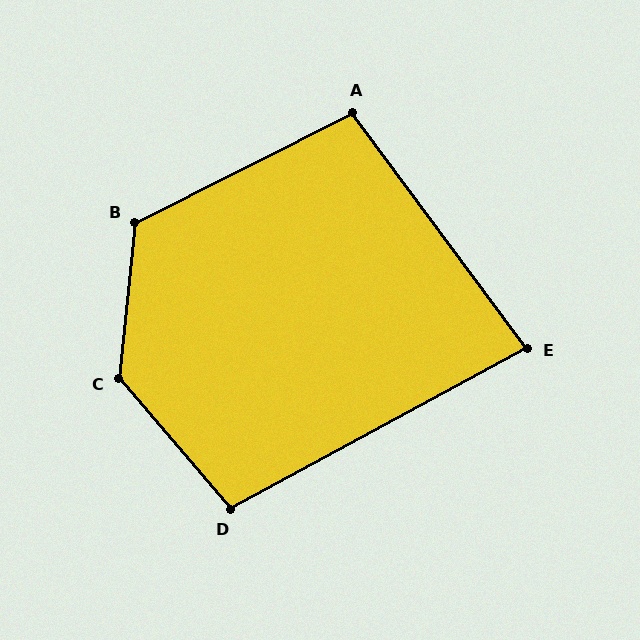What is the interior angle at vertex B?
Approximately 122 degrees (obtuse).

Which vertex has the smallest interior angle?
E, at approximately 82 degrees.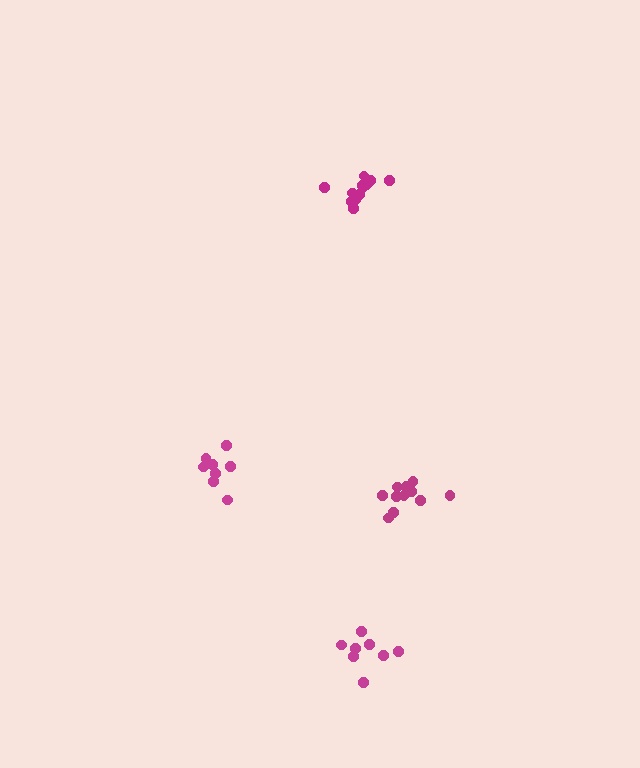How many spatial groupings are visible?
There are 4 spatial groupings.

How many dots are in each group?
Group 1: 12 dots, Group 2: 8 dots, Group 3: 11 dots, Group 4: 8 dots (39 total).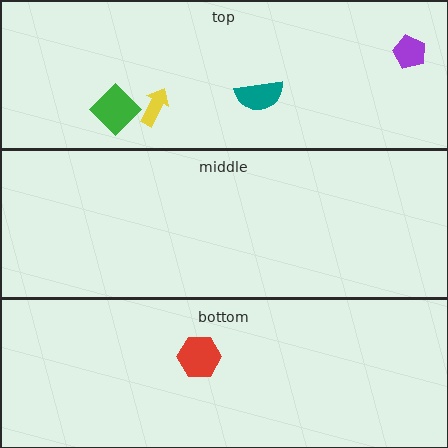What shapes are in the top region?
The green diamond, the teal semicircle, the yellow arrow, the purple pentagon.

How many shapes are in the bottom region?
1.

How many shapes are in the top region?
4.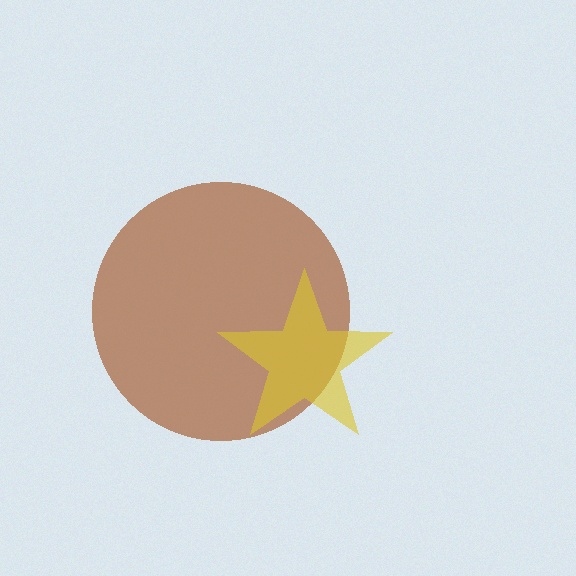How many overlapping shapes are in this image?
There are 2 overlapping shapes in the image.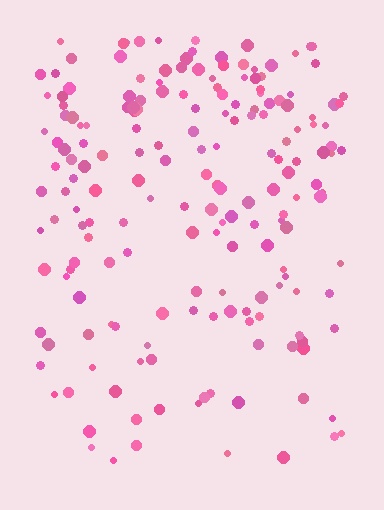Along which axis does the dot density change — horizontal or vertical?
Vertical.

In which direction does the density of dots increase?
From bottom to top, with the top side densest.